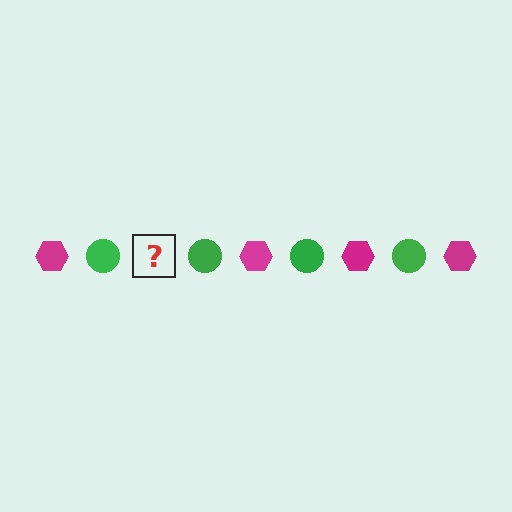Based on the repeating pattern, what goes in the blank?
The blank should be a magenta hexagon.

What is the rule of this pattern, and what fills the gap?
The rule is that the pattern alternates between magenta hexagon and green circle. The gap should be filled with a magenta hexagon.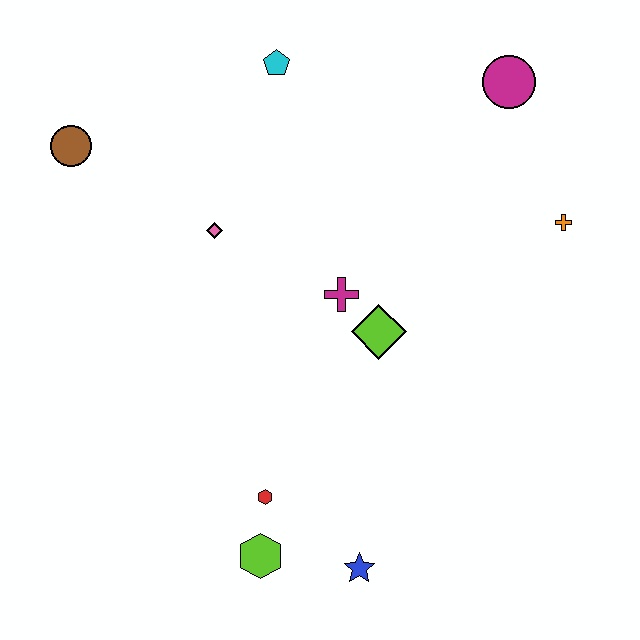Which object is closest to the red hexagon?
The lime hexagon is closest to the red hexagon.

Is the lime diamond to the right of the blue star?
Yes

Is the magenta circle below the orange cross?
No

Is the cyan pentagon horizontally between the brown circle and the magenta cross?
Yes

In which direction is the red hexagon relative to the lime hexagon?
The red hexagon is above the lime hexagon.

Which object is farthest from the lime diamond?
The brown circle is farthest from the lime diamond.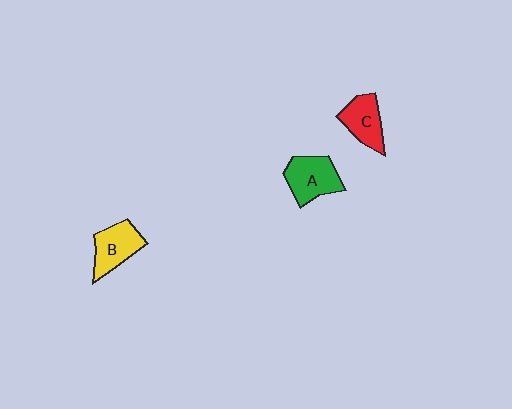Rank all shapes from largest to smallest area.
From largest to smallest: A (green), B (yellow), C (red).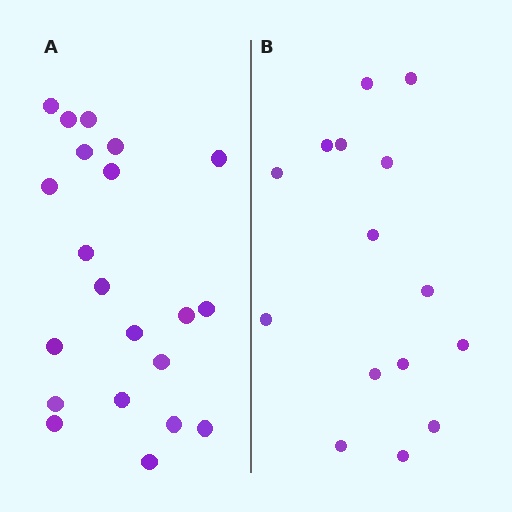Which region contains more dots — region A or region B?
Region A (the left region) has more dots.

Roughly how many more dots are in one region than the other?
Region A has about 6 more dots than region B.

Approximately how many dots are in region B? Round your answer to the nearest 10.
About 20 dots. (The exact count is 15, which rounds to 20.)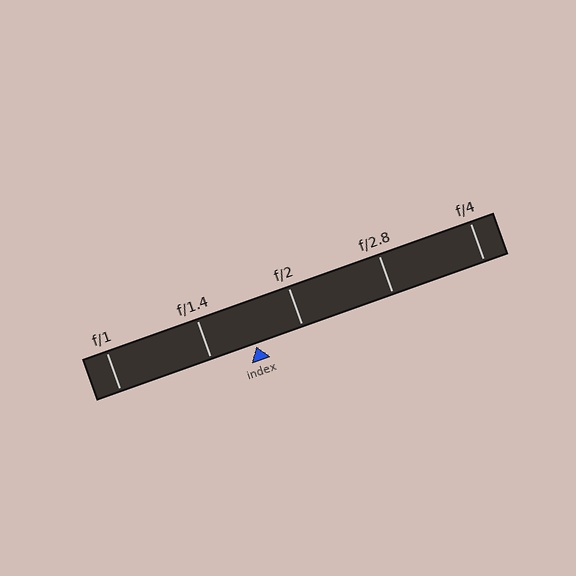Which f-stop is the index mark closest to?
The index mark is closest to f/1.4.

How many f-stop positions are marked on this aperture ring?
There are 5 f-stop positions marked.